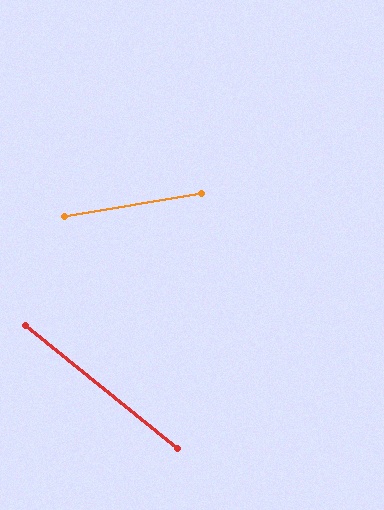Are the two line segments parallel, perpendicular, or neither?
Neither parallel nor perpendicular — they differ by about 48°.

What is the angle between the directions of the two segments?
Approximately 48 degrees.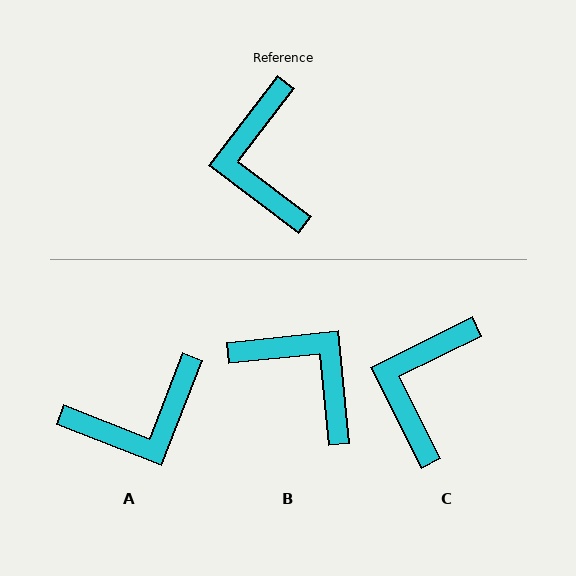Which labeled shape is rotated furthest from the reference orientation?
B, about 137 degrees away.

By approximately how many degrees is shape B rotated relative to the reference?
Approximately 137 degrees clockwise.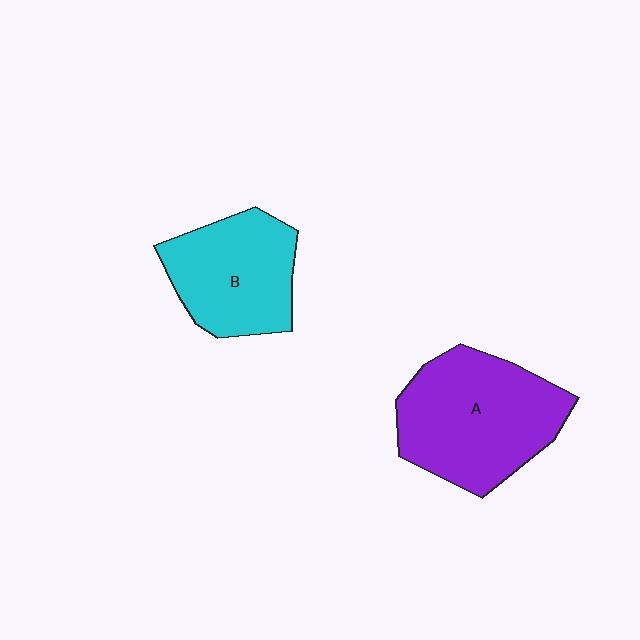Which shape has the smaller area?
Shape B (cyan).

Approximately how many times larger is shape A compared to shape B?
Approximately 1.3 times.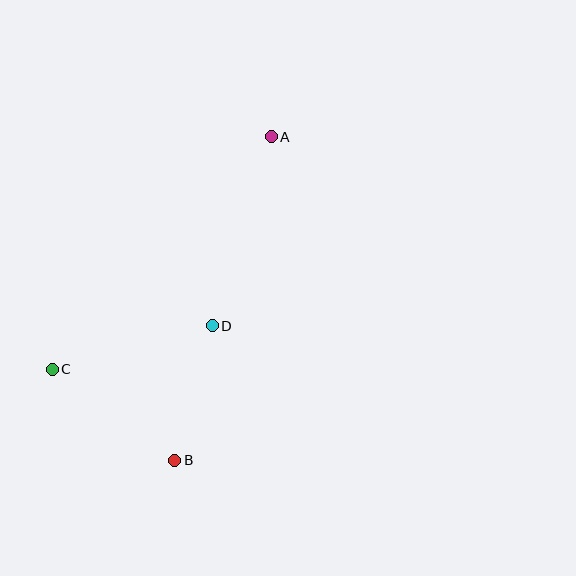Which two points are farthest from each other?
Points A and B are farthest from each other.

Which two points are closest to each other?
Points B and D are closest to each other.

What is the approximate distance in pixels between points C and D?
The distance between C and D is approximately 166 pixels.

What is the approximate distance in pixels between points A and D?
The distance between A and D is approximately 198 pixels.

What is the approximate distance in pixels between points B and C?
The distance between B and C is approximately 152 pixels.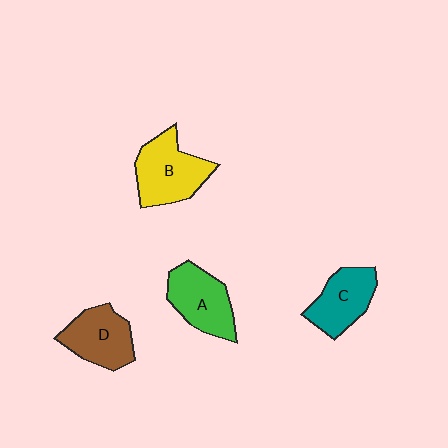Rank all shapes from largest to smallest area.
From largest to smallest: B (yellow), A (green), D (brown), C (teal).